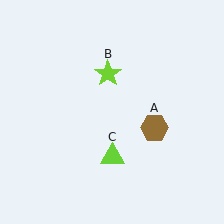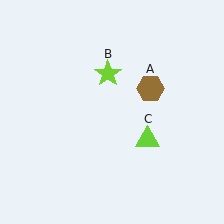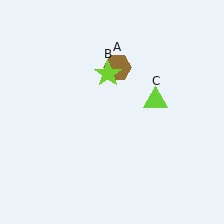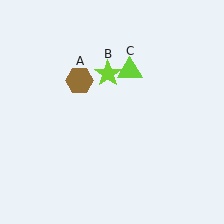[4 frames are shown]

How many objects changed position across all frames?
2 objects changed position: brown hexagon (object A), lime triangle (object C).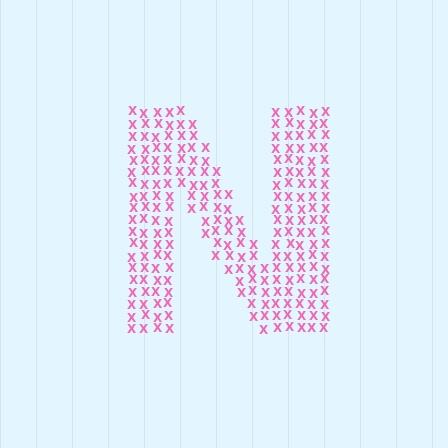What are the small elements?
The small elements are letter X's.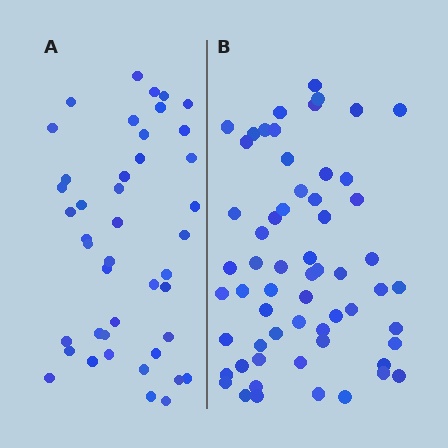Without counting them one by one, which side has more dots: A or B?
Region B (the right region) has more dots.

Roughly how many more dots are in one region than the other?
Region B has approximately 15 more dots than region A.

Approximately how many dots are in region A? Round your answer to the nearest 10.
About 40 dots. (The exact count is 43, which rounds to 40.)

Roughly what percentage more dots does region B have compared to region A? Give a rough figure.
About 40% more.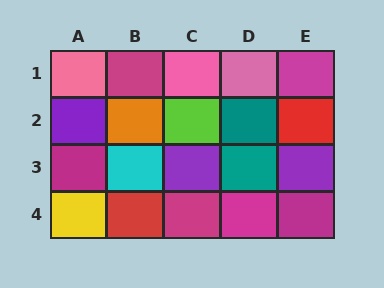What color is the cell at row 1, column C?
Pink.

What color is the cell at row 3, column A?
Magenta.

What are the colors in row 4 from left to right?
Yellow, red, magenta, magenta, magenta.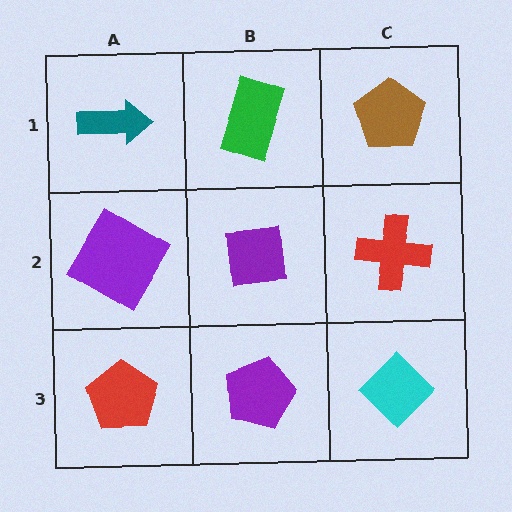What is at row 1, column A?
A teal arrow.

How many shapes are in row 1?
3 shapes.